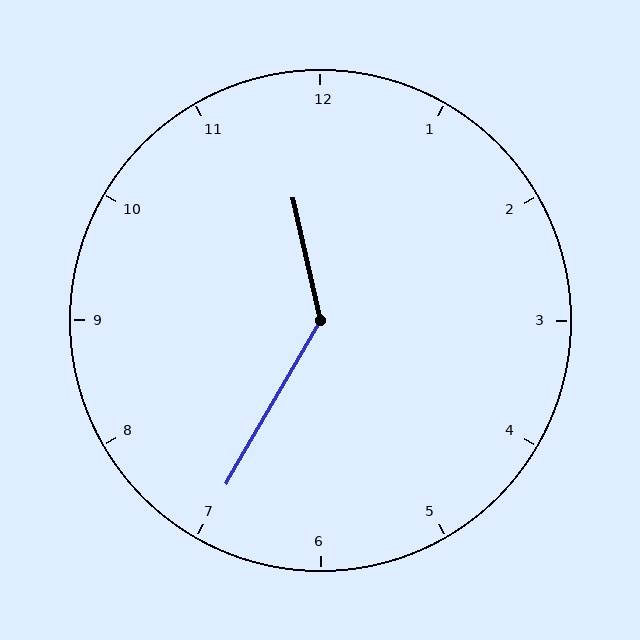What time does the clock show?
11:35.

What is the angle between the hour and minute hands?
Approximately 138 degrees.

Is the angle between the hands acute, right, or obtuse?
It is obtuse.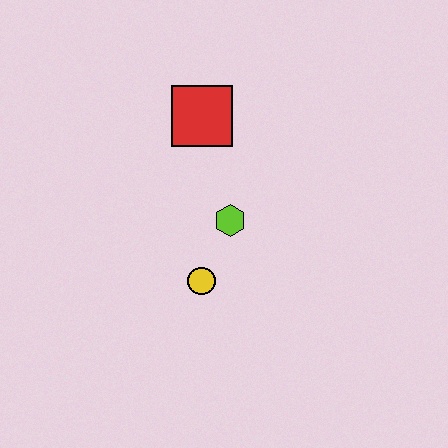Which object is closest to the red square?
The lime hexagon is closest to the red square.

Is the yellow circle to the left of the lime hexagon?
Yes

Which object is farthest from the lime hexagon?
The red square is farthest from the lime hexagon.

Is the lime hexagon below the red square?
Yes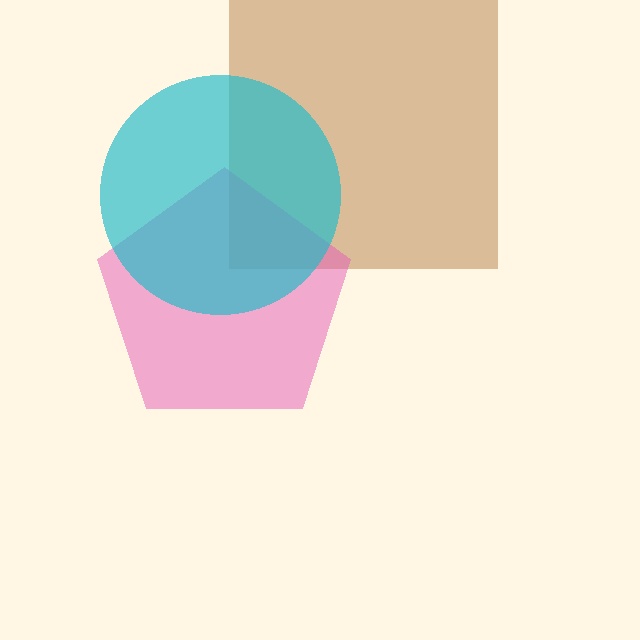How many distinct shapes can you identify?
There are 3 distinct shapes: a brown square, a pink pentagon, a cyan circle.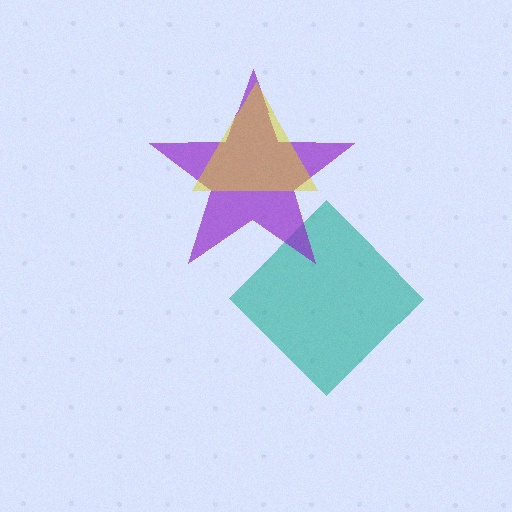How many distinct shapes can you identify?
There are 3 distinct shapes: a teal diamond, a purple star, a yellow triangle.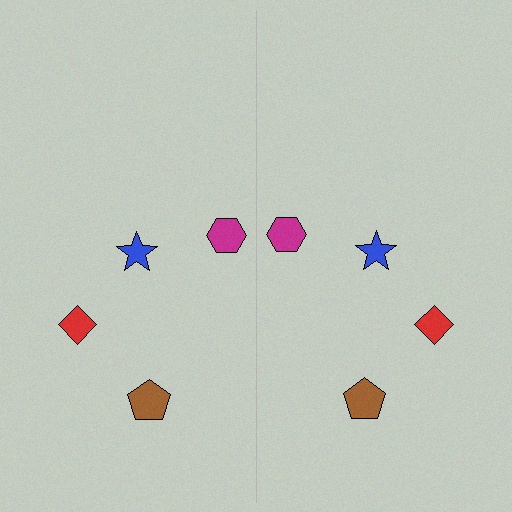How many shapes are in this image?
There are 8 shapes in this image.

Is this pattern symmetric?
Yes, this pattern has bilateral (reflection) symmetry.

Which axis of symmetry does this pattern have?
The pattern has a vertical axis of symmetry running through the center of the image.